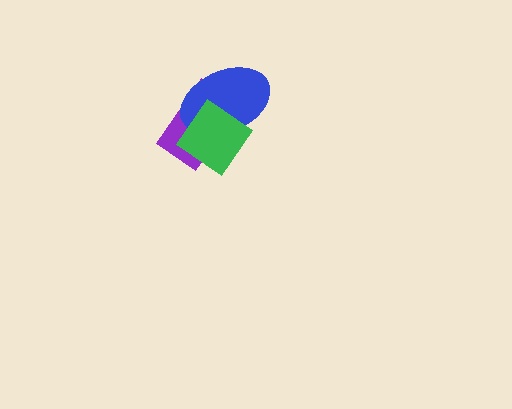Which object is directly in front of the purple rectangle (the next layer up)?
The blue ellipse is directly in front of the purple rectangle.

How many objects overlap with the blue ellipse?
2 objects overlap with the blue ellipse.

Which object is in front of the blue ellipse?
The green diamond is in front of the blue ellipse.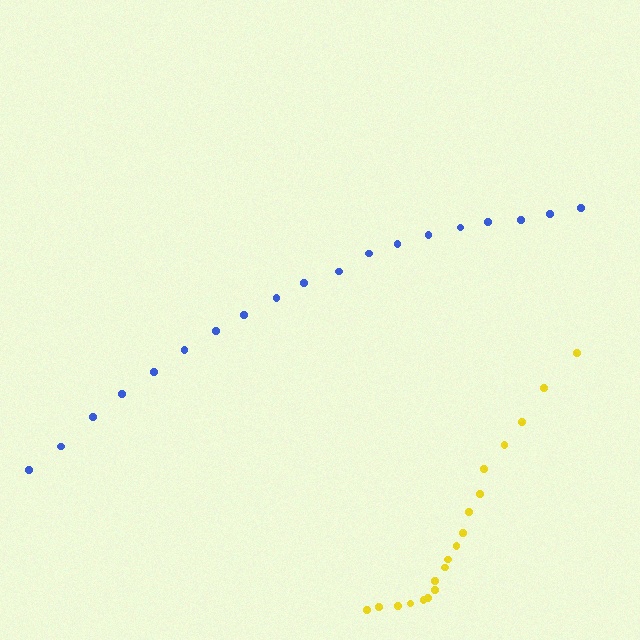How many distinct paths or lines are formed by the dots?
There are 2 distinct paths.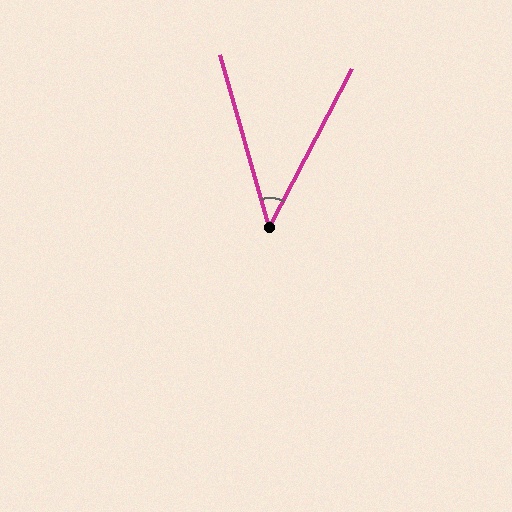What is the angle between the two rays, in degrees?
Approximately 44 degrees.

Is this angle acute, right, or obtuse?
It is acute.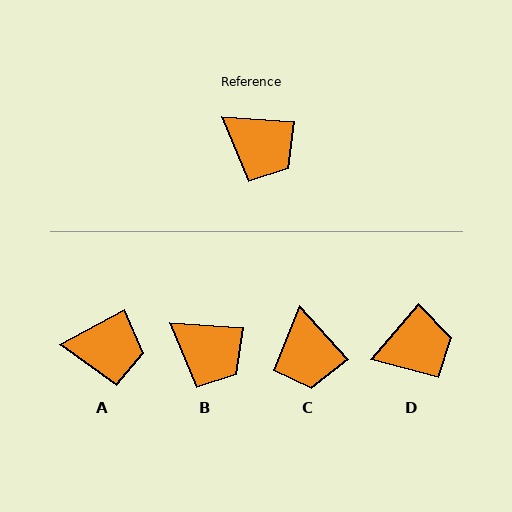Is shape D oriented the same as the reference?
No, it is off by about 53 degrees.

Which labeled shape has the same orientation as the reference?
B.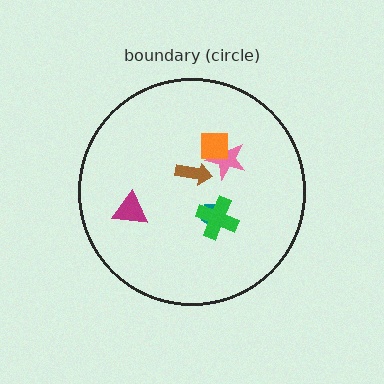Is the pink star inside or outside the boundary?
Inside.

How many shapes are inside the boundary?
6 inside, 0 outside.